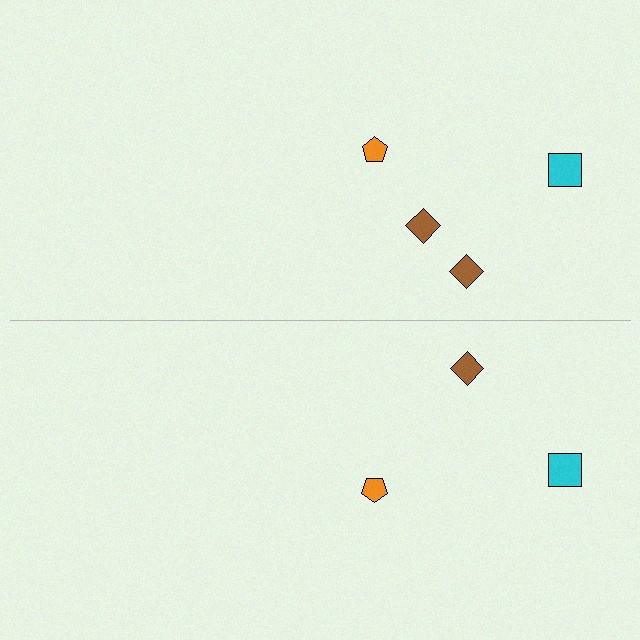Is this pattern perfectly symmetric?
No, the pattern is not perfectly symmetric. A brown diamond is missing from the bottom side.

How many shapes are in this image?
There are 7 shapes in this image.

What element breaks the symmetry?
A brown diamond is missing from the bottom side.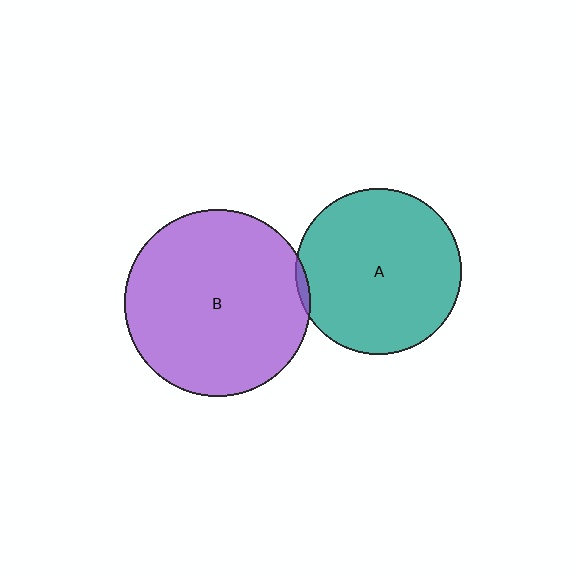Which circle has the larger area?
Circle B (purple).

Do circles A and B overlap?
Yes.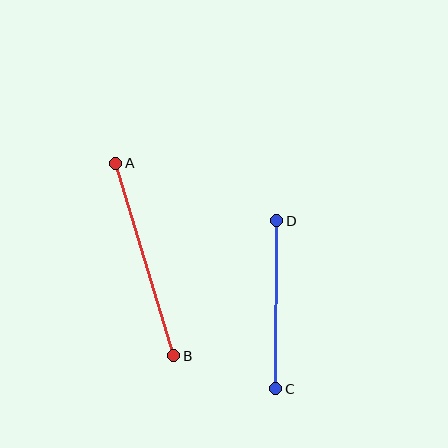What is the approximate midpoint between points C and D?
The midpoint is at approximately (276, 305) pixels.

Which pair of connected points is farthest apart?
Points A and B are farthest apart.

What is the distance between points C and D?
The distance is approximately 168 pixels.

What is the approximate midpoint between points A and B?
The midpoint is at approximately (145, 259) pixels.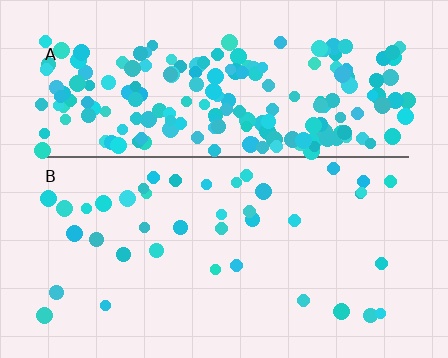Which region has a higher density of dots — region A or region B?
A (the top).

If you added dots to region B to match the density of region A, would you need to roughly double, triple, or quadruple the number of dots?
Approximately quadruple.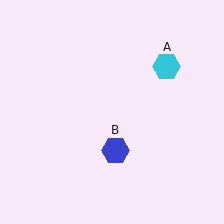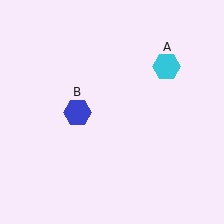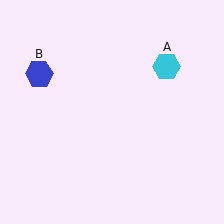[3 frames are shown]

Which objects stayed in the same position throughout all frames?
Cyan hexagon (object A) remained stationary.